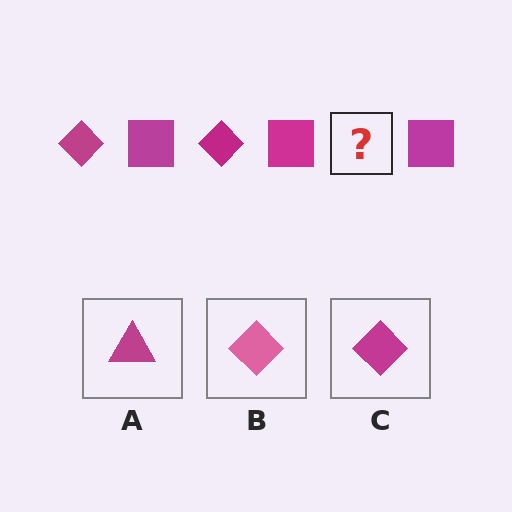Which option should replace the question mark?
Option C.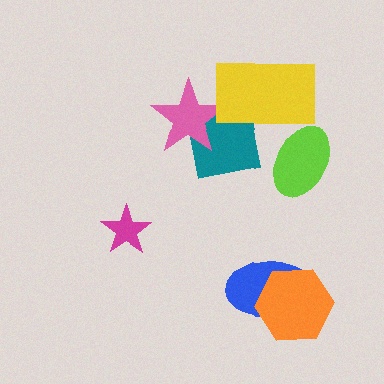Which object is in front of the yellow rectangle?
The lime ellipse is in front of the yellow rectangle.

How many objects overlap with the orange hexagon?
1 object overlaps with the orange hexagon.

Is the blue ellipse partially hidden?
Yes, it is partially covered by another shape.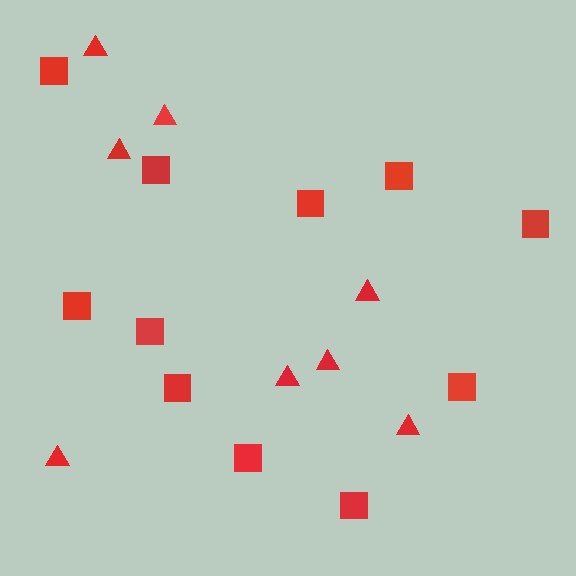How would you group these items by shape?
There are 2 groups: one group of triangles (8) and one group of squares (11).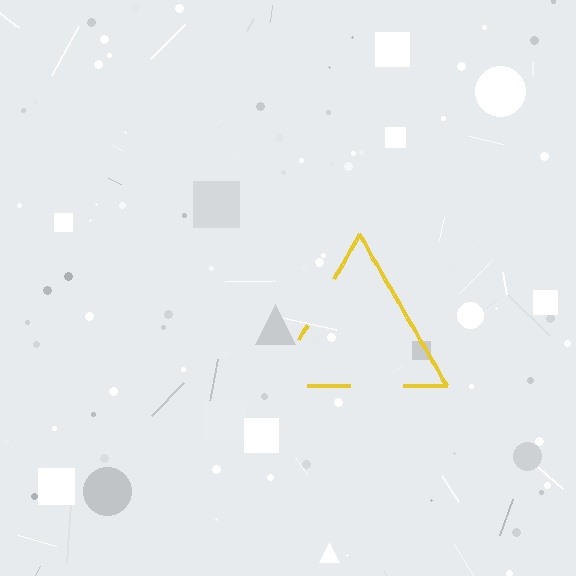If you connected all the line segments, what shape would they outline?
They would outline a triangle.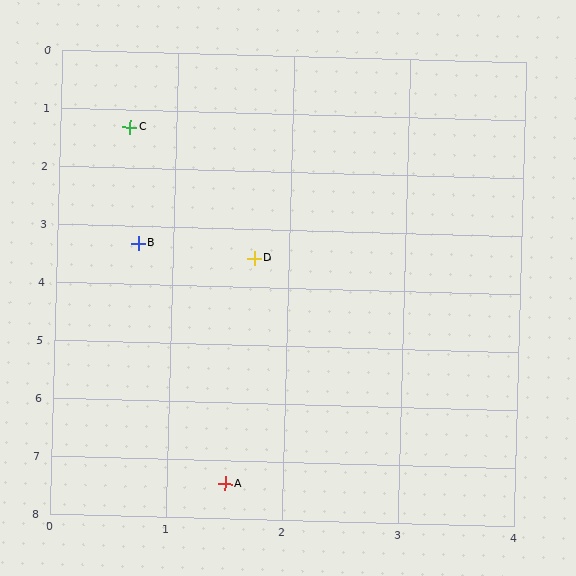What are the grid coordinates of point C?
Point C is at approximately (0.6, 1.3).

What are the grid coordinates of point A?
Point A is at approximately (1.5, 7.4).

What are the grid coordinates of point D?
Point D is at approximately (1.7, 3.5).